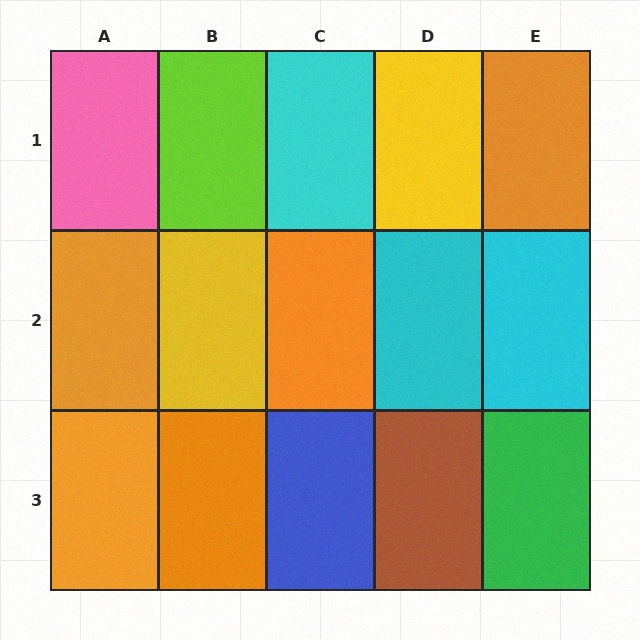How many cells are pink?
1 cell is pink.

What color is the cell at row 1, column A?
Pink.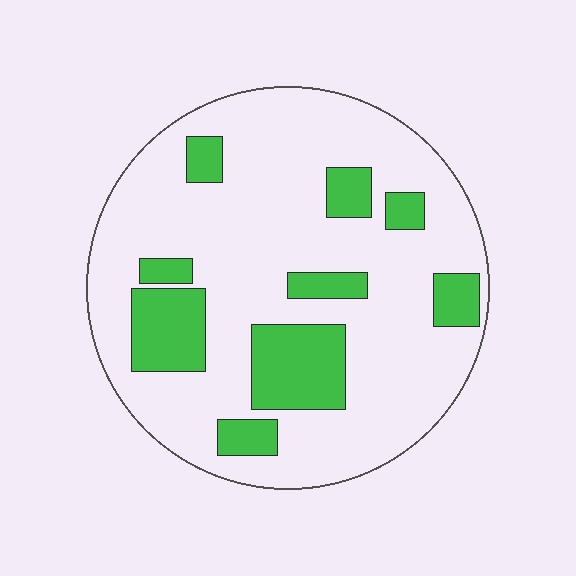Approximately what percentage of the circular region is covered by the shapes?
Approximately 20%.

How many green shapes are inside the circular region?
9.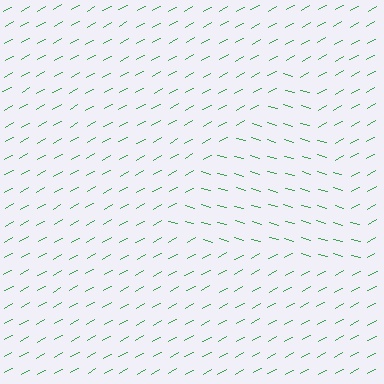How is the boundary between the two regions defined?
The boundary is defined purely by a change in line orientation (approximately 45 degrees difference). All lines are the same color and thickness.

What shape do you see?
I see a triangle.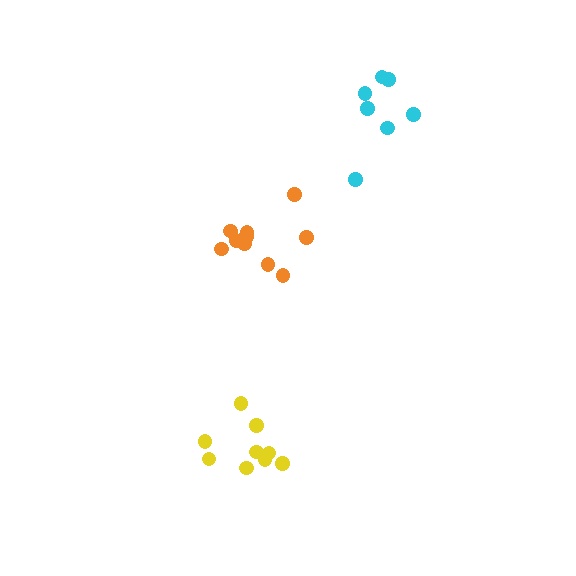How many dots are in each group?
Group 1: 11 dots, Group 2: 7 dots, Group 3: 9 dots (27 total).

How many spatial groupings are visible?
There are 3 spatial groupings.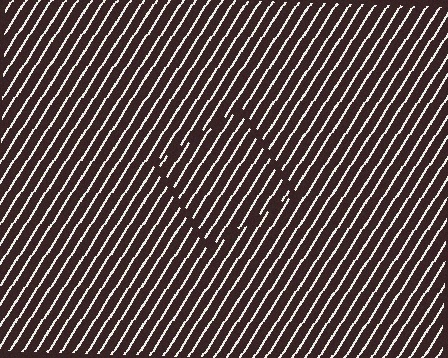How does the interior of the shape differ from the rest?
The interior of the shape contains the same grating, shifted by half a period — the contour is defined by the phase discontinuity where line-ends from the inner and outer gratings abut.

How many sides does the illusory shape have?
4 sides — the line-ends trace a square.